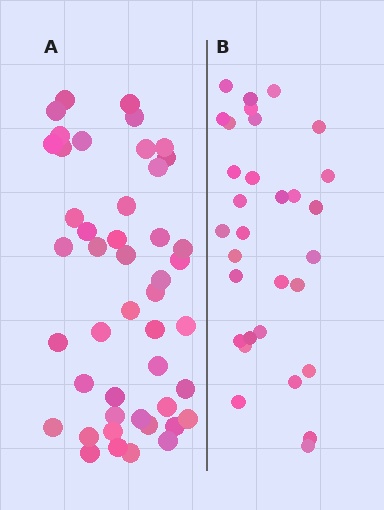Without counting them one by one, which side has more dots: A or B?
Region A (the left region) has more dots.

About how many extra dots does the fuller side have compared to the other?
Region A has approximately 15 more dots than region B.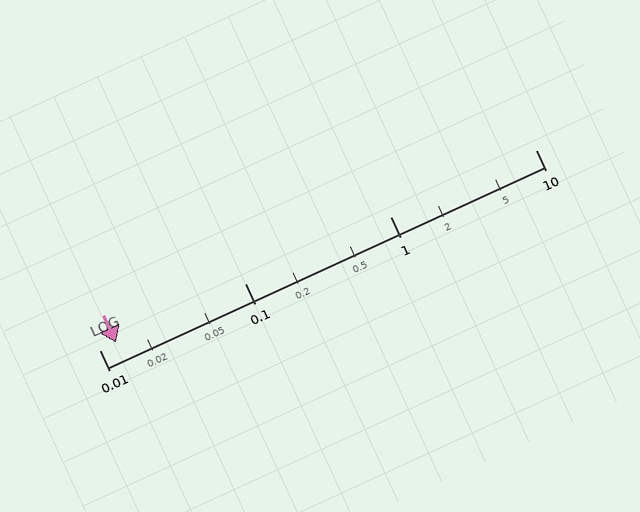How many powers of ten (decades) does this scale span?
The scale spans 3 decades, from 0.01 to 10.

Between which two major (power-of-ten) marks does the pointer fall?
The pointer is between 0.01 and 0.1.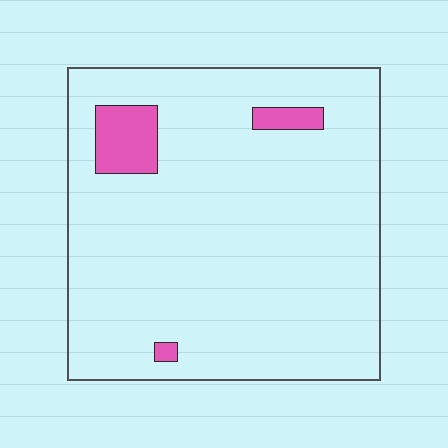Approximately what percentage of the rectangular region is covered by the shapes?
Approximately 5%.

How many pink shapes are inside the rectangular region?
3.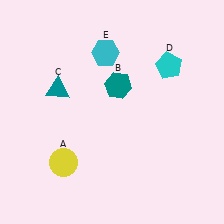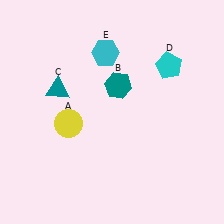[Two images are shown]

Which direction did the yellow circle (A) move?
The yellow circle (A) moved up.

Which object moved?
The yellow circle (A) moved up.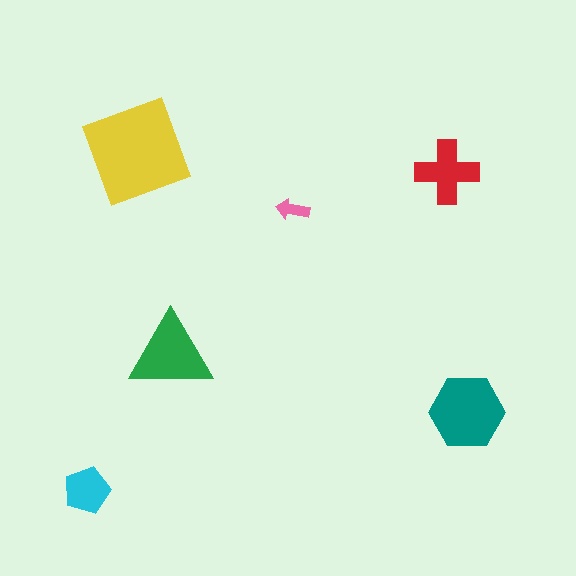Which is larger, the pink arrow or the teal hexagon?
The teal hexagon.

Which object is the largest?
The yellow diamond.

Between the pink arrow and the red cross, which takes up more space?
The red cross.